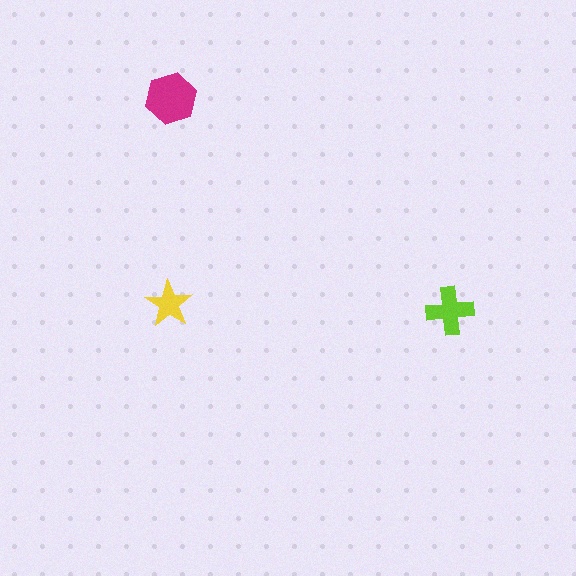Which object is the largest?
The magenta hexagon.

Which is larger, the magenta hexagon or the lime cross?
The magenta hexagon.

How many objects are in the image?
There are 3 objects in the image.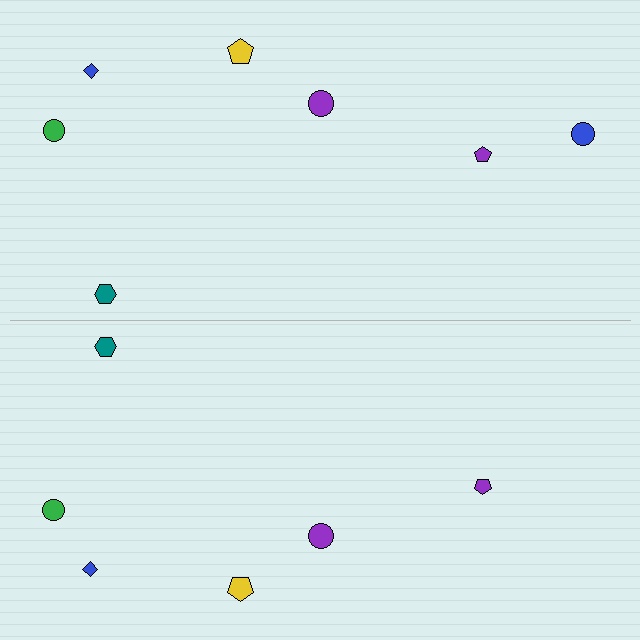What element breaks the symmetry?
A blue circle is missing from the bottom side.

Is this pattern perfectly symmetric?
No, the pattern is not perfectly symmetric. A blue circle is missing from the bottom side.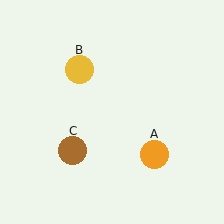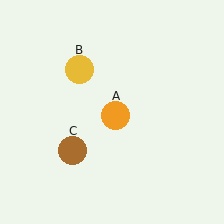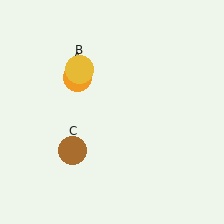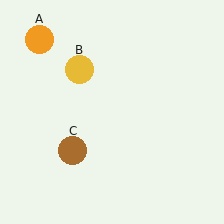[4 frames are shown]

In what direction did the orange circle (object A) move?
The orange circle (object A) moved up and to the left.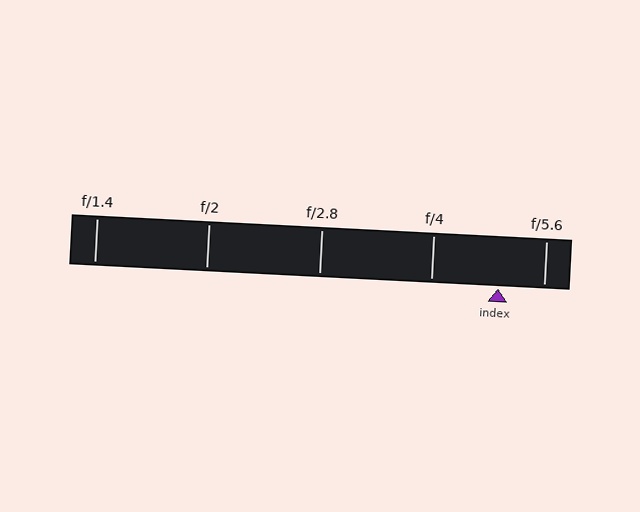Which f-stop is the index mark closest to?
The index mark is closest to f/5.6.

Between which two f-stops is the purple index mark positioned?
The index mark is between f/4 and f/5.6.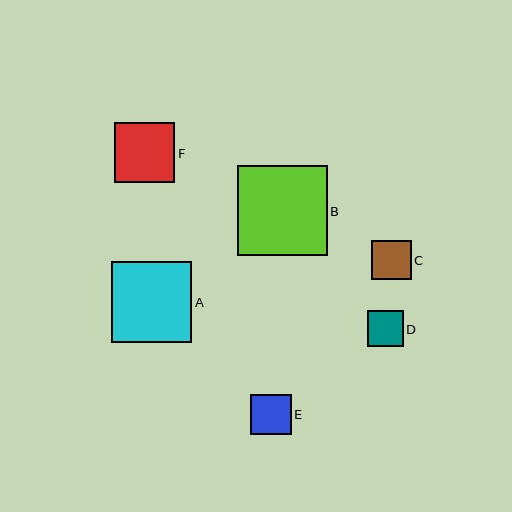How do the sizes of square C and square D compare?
Square C and square D are approximately the same size.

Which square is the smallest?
Square D is the smallest with a size of approximately 36 pixels.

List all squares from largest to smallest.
From largest to smallest: B, A, F, E, C, D.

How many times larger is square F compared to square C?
Square F is approximately 1.5 times the size of square C.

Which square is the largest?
Square B is the largest with a size of approximately 89 pixels.